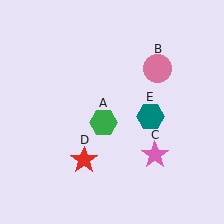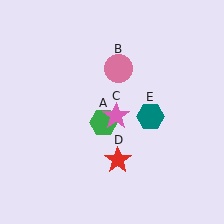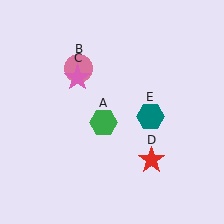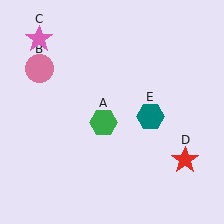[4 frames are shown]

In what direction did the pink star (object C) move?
The pink star (object C) moved up and to the left.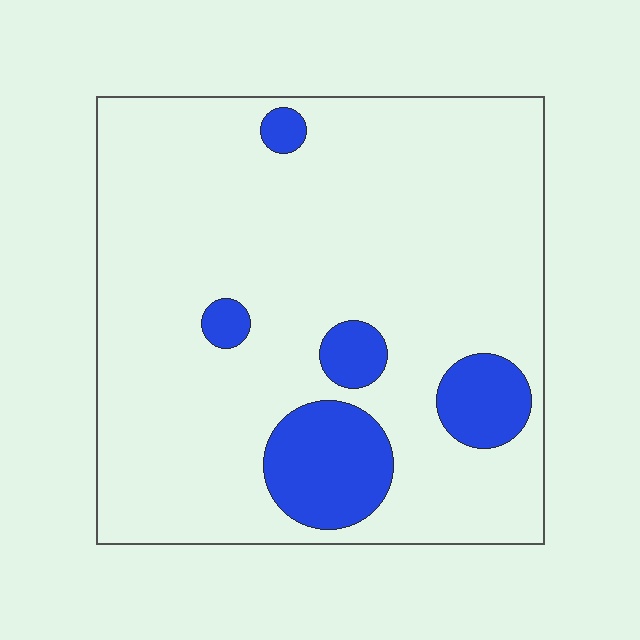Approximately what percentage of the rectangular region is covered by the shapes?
Approximately 15%.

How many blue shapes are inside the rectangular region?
5.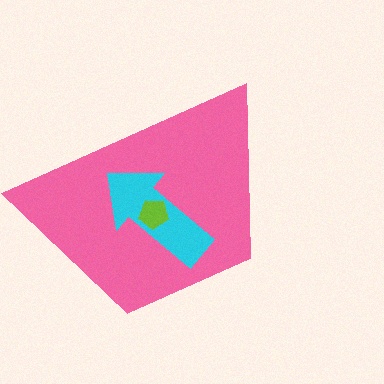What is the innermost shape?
The lime pentagon.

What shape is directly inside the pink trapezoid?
The cyan arrow.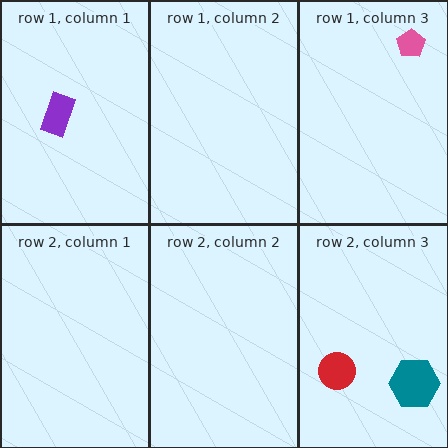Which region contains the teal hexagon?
The row 2, column 3 region.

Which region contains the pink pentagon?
The row 1, column 3 region.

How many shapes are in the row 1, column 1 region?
1.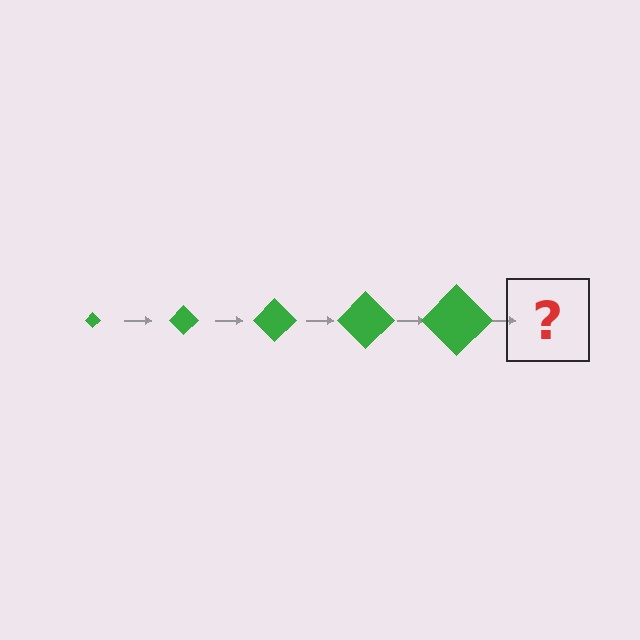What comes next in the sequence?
The next element should be a green diamond, larger than the previous one.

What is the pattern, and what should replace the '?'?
The pattern is that the diamond gets progressively larger each step. The '?' should be a green diamond, larger than the previous one.